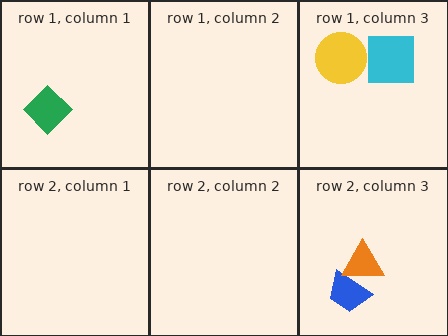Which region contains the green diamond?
The row 1, column 1 region.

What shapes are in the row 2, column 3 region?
The blue trapezoid, the orange triangle.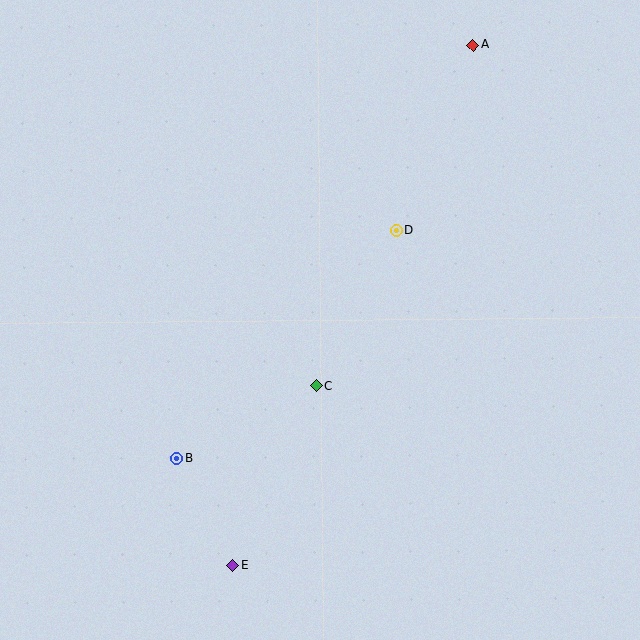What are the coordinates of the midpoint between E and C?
The midpoint between E and C is at (274, 475).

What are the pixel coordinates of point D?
Point D is at (396, 230).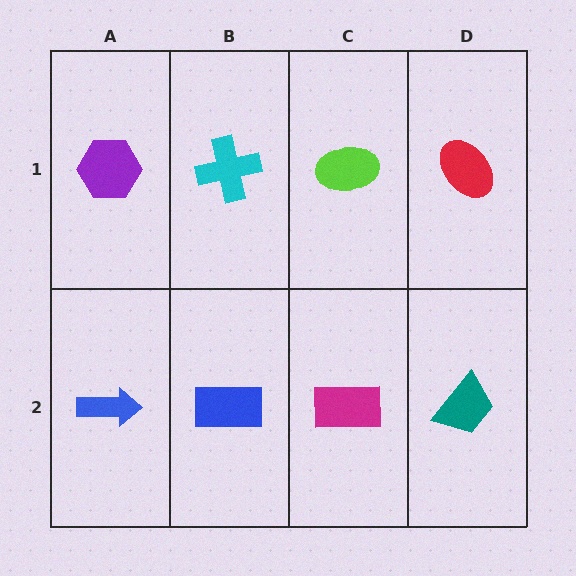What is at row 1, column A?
A purple hexagon.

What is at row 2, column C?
A magenta rectangle.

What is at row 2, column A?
A blue arrow.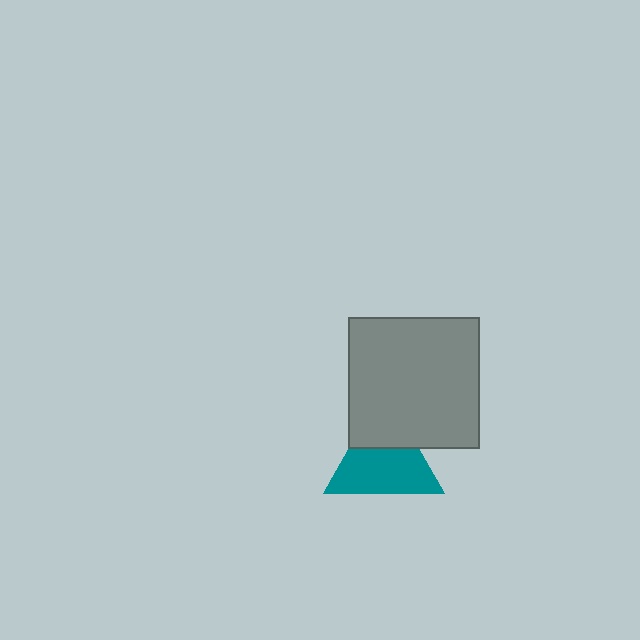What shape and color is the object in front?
The object in front is a gray square.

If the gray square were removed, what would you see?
You would see the complete teal triangle.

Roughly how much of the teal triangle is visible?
Most of it is visible (roughly 65%).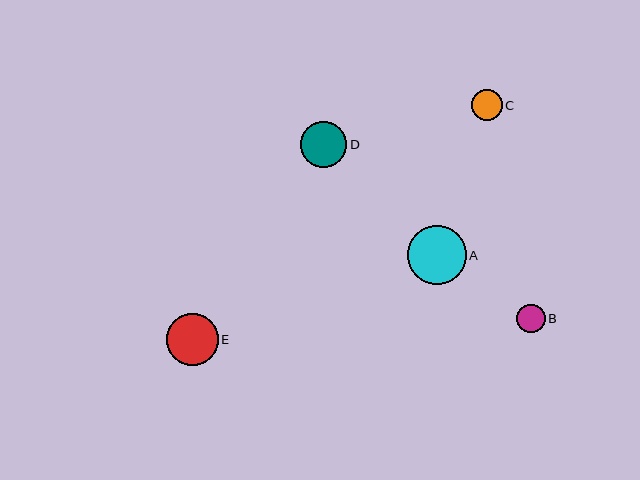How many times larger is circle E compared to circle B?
Circle E is approximately 1.8 times the size of circle B.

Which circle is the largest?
Circle A is the largest with a size of approximately 59 pixels.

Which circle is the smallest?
Circle B is the smallest with a size of approximately 28 pixels.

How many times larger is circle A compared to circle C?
Circle A is approximately 1.9 times the size of circle C.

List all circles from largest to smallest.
From largest to smallest: A, E, D, C, B.